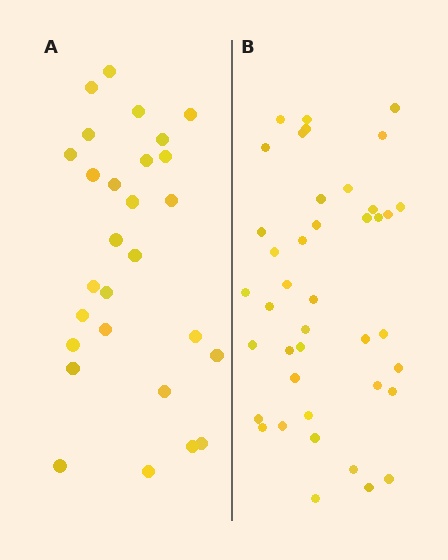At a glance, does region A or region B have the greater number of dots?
Region B (the right region) has more dots.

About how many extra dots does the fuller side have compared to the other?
Region B has approximately 15 more dots than region A.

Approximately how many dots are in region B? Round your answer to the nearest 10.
About 40 dots. (The exact count is 41, which rounds to 40.)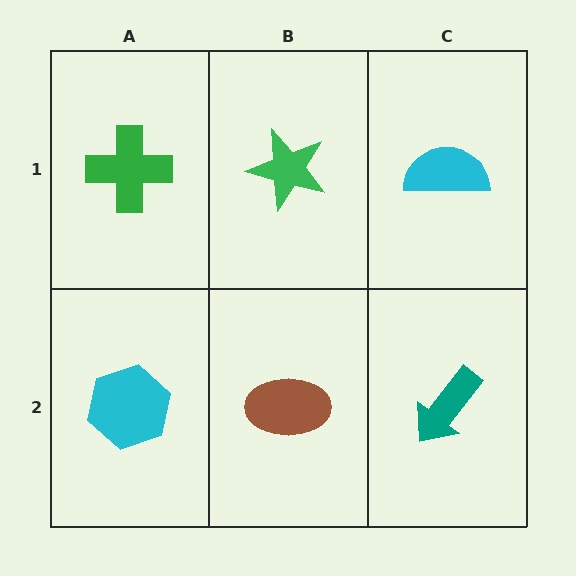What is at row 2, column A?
A cyan hexagon.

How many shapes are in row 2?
3 shapes.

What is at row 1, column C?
A cyan semicircle.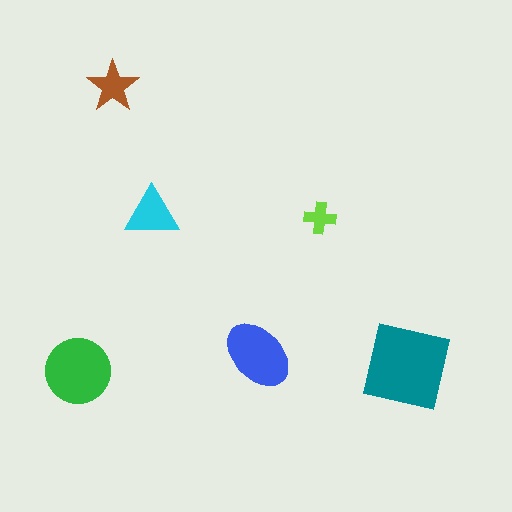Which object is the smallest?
The lime cross.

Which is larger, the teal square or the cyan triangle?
The teal square.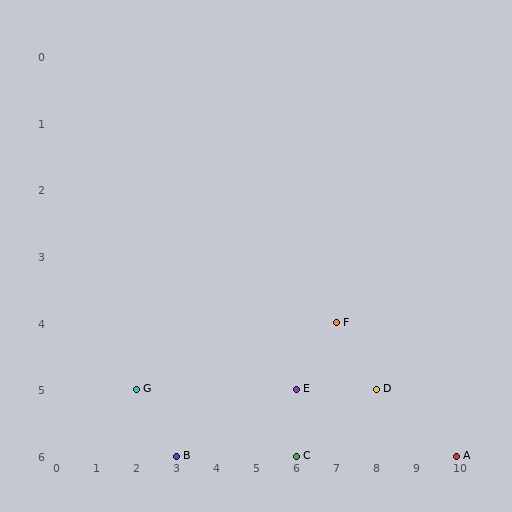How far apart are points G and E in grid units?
Points G and E are 4 columns apart.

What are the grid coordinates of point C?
Point C is at grid coordinates (6, 6).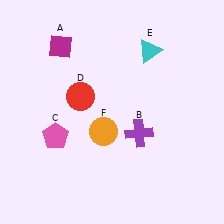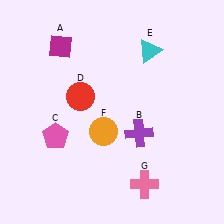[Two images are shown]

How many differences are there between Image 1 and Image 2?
There is 1 difference between the two images.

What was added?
A pink cross (G) was added in Image 2.